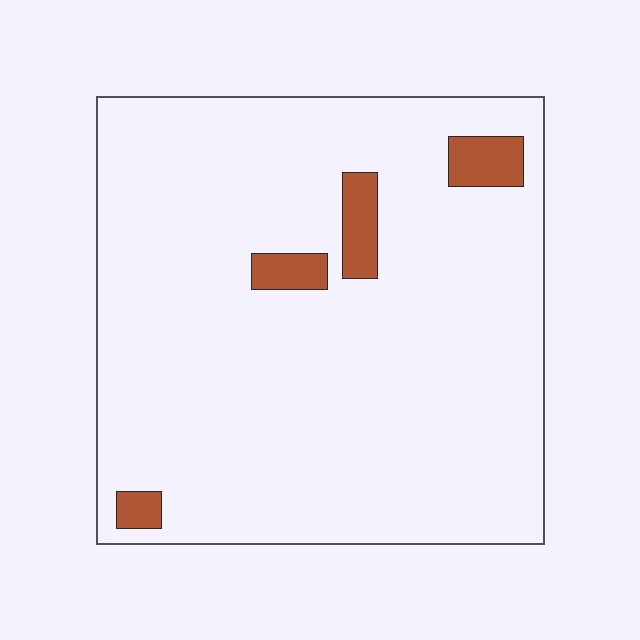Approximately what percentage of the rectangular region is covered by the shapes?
Approximately 5%.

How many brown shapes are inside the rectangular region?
4.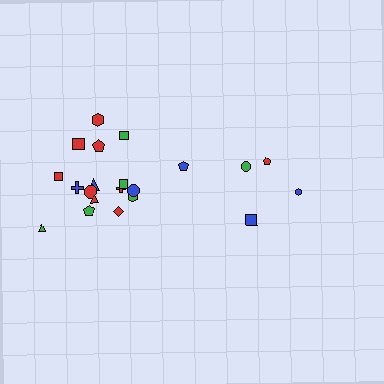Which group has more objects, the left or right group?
The left group.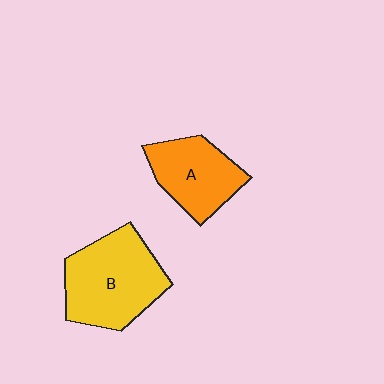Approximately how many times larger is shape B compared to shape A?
Approximately 1.4 times.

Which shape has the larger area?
Shape B (yellow).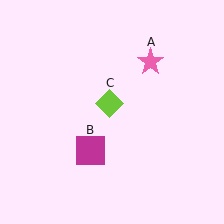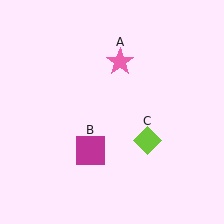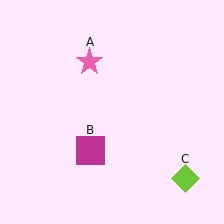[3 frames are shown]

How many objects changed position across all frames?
2 objects changed position: pink star (object A), lime diamond (object C).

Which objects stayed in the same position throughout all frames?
Magenta square (object B) remained stationary.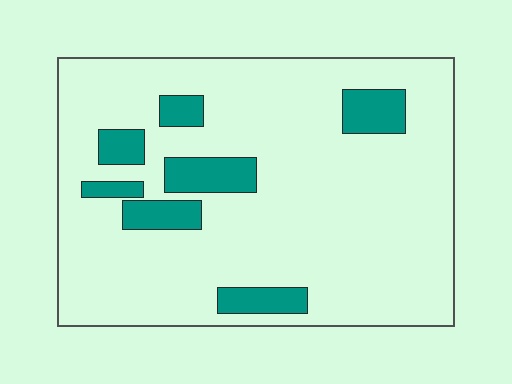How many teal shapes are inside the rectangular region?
7.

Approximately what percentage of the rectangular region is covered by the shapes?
Approximately 15%.